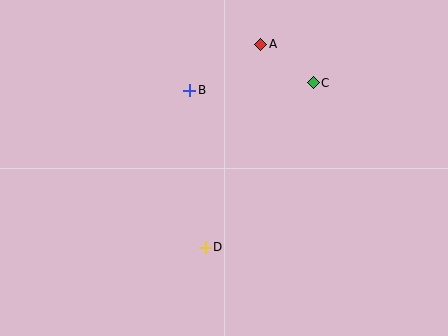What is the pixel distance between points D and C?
The distance between D and C is 197 pixels.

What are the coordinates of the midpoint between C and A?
The midpoint between C and A is at (287, 63).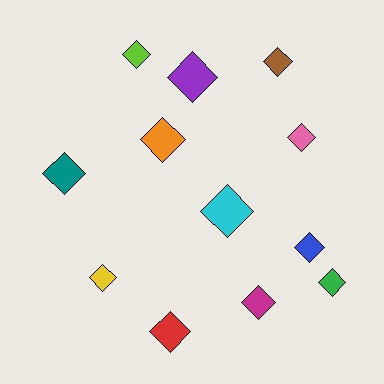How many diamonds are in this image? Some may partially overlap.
There are 12 diamonds.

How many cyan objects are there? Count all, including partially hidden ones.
There is 1 cyan object.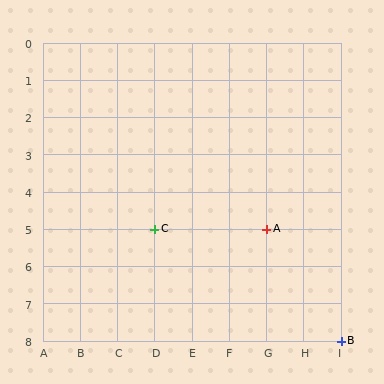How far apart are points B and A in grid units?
Points B and A are 2 columns and 3 rows apart (about 3.6 grid units diagonally).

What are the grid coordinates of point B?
Point B is at grid coordinates (I, 8).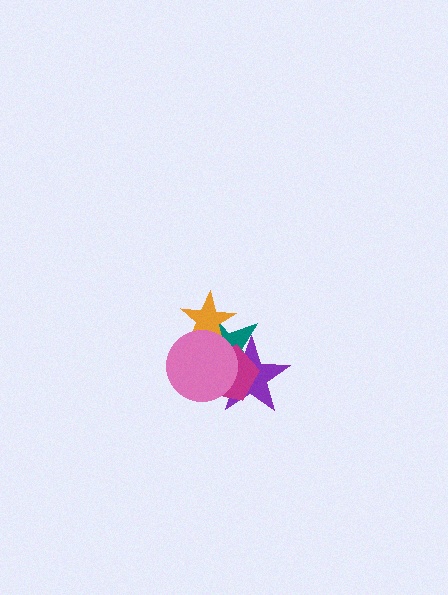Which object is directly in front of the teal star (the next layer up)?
The purple star is directly in front of the teal star.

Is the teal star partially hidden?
Yes, it is partially covered by another shape.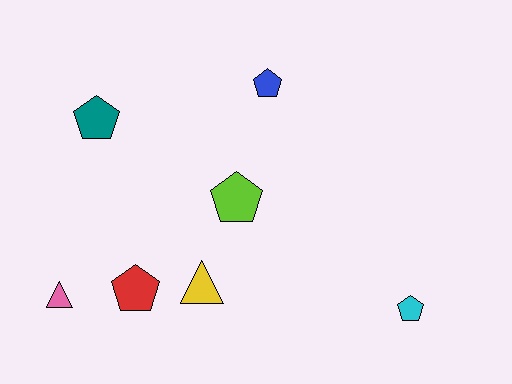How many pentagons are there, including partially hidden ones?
There are 5 pentagons.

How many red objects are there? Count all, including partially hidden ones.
There is 1 red object.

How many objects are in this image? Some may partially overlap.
There are 7 objects.